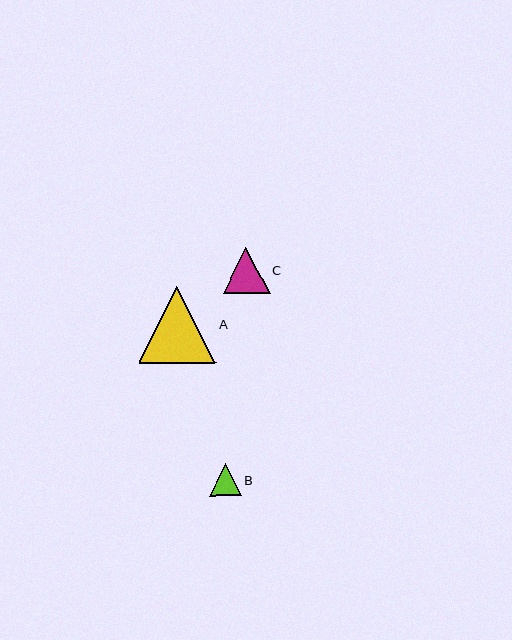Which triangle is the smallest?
Triangle B is the smallest with a size of approximately 31 pixels.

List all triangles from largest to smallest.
From largest to smallest: A, C, B.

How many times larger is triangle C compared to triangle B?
Triangle C is approximately 1.5 times the size of triangle B.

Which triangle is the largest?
Triangle A is the largest with a size of approximately 77 pixels.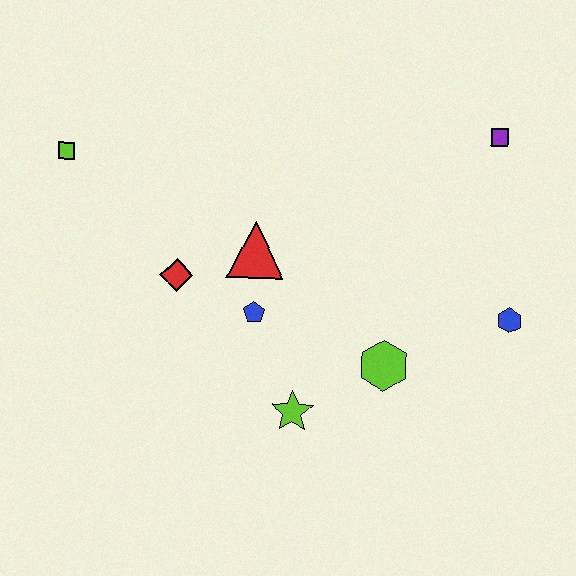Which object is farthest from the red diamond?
The purple square is farthest from the red diamond.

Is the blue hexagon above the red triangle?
No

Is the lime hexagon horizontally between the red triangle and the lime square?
No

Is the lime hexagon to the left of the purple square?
Yes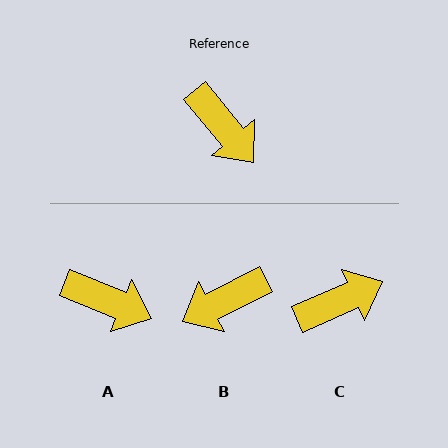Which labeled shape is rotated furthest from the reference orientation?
B, about 102 degrees away.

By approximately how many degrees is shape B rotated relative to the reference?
Approximately 102 degrees clockwise.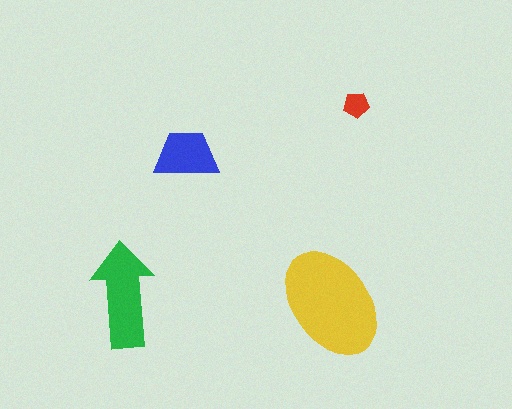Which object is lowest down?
The yellow ellipse is bottommost.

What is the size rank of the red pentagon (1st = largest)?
4th.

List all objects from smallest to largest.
The red pentagon, the blue trapezoid, the green arrow, the yellow ellipse.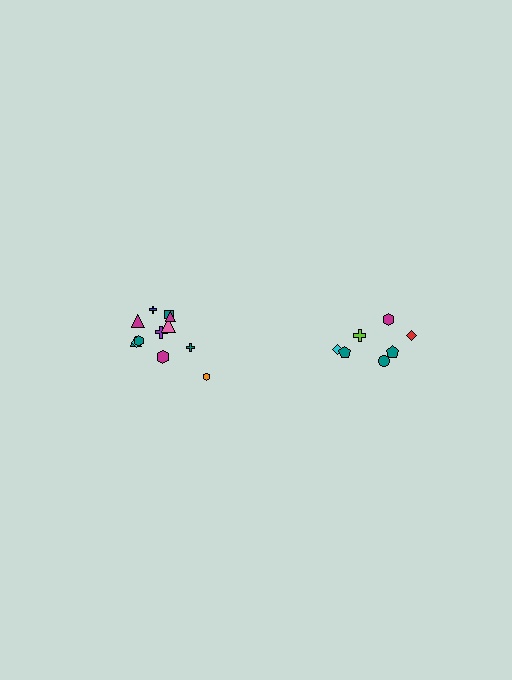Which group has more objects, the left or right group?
The left group.